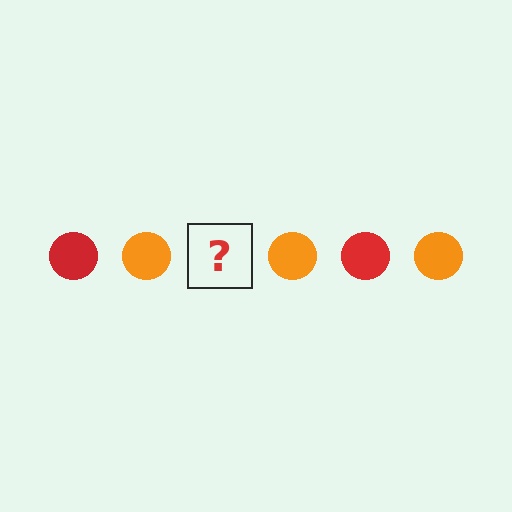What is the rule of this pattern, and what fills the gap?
The rule is that the pattern cycles through red, orange circles. The gap should be filled with a red circle.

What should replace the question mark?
The question mark should be replaced with a red circle.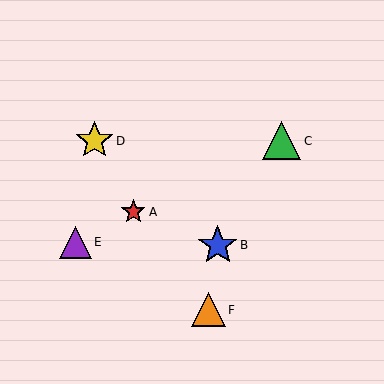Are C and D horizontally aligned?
Yes, both are at y≈141.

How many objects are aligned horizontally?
2 objects (C, D) are aligned horizontally.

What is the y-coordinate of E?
Object E is at y≈242.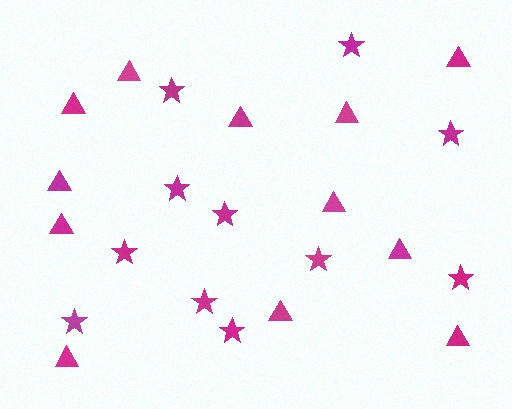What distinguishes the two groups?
There are 2 groups: one group of stars (11) and one group of triangles (12).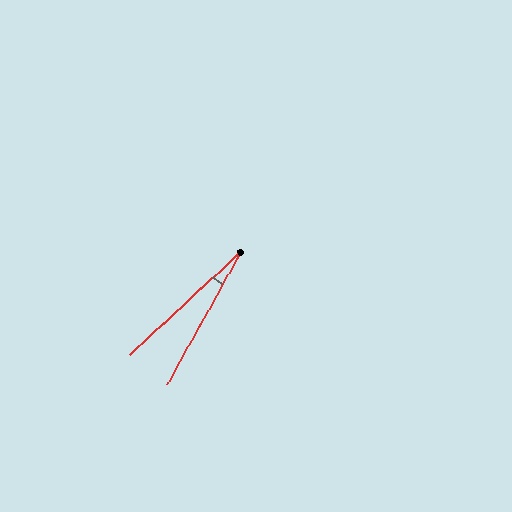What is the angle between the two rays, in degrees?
Approximately 18 degrees.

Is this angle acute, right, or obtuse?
It is acute.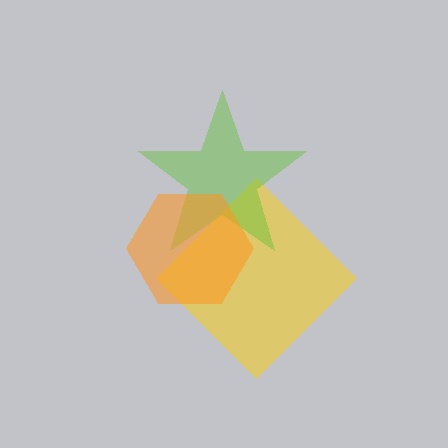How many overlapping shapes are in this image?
There are 3 overlapping shapes in the image.